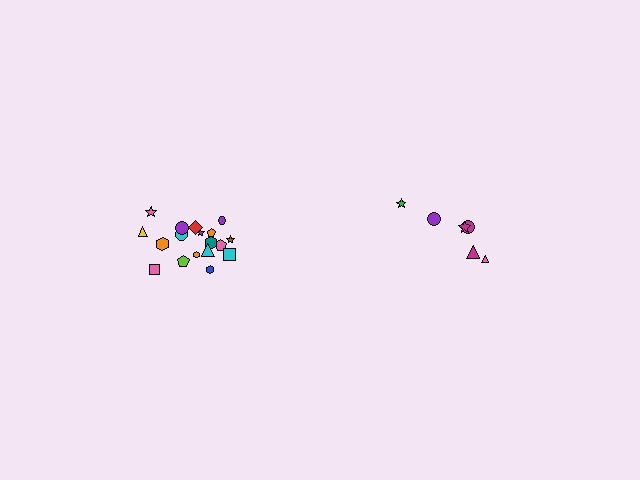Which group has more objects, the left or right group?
The left group.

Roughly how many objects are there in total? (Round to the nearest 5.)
Roughly 25 objects in total.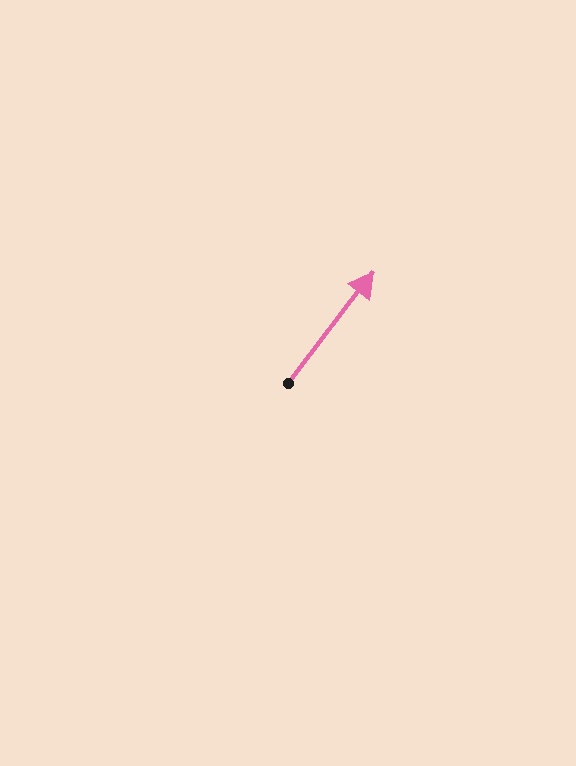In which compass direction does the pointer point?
Northeast.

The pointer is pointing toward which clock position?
Roughly 1 o'clock.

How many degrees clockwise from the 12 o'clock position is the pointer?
Approximately 38 degrees.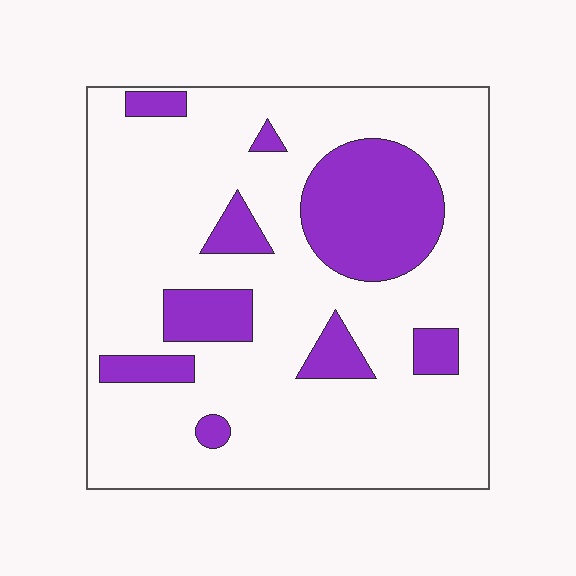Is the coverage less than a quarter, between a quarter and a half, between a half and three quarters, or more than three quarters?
Less than a quarter.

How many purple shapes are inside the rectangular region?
9.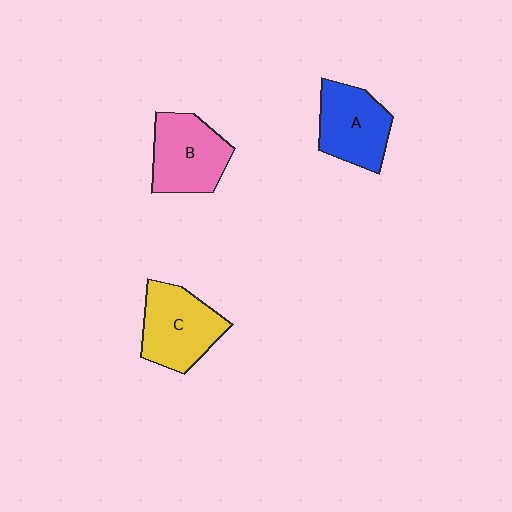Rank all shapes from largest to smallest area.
From largest to smallest: C (yellow), B (pink), A (blue).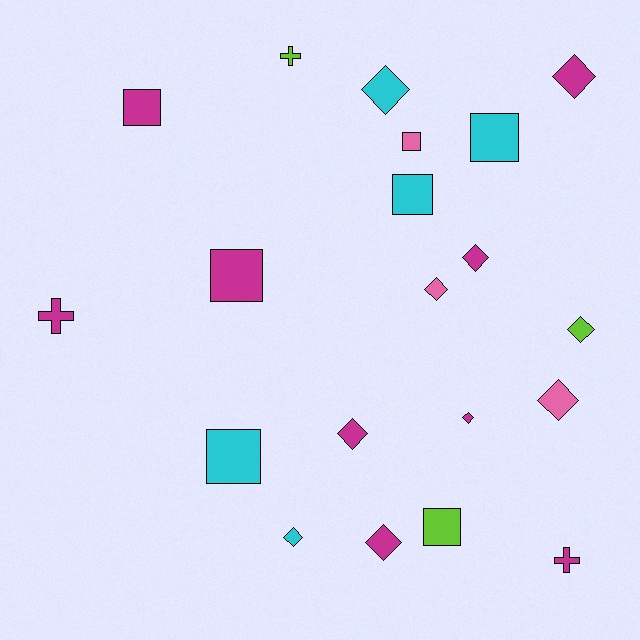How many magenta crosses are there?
There are 2 magenta crosses.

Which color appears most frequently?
Magenta, with 9 objects.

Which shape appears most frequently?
Diamond, with 10 objects.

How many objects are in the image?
There are 20 objects.